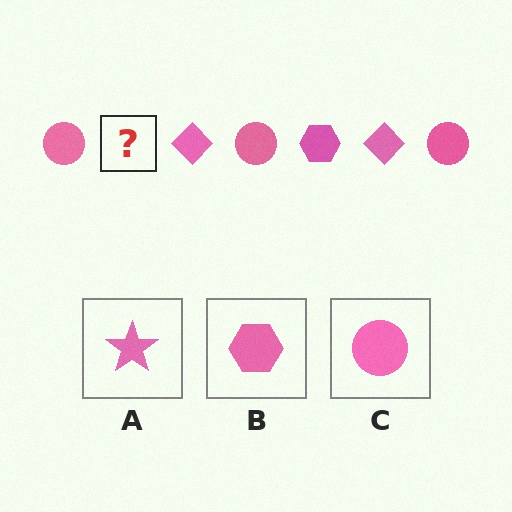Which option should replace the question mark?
Option B.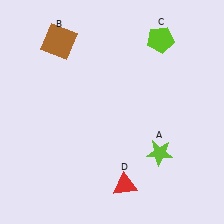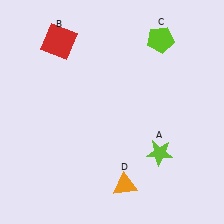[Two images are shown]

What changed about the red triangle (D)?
In Image 1, D is red. In Image 2, it changed to orange.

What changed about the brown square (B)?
In Image 1, B is brown. In Image 2, it changed to red.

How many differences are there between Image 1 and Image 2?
There are 2 differences between the two images.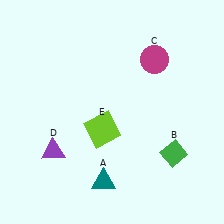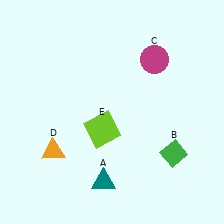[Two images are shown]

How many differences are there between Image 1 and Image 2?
There is 1 difference between the two images.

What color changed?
The triangle (D) changed from purple in Image 1 to orange in Image 2.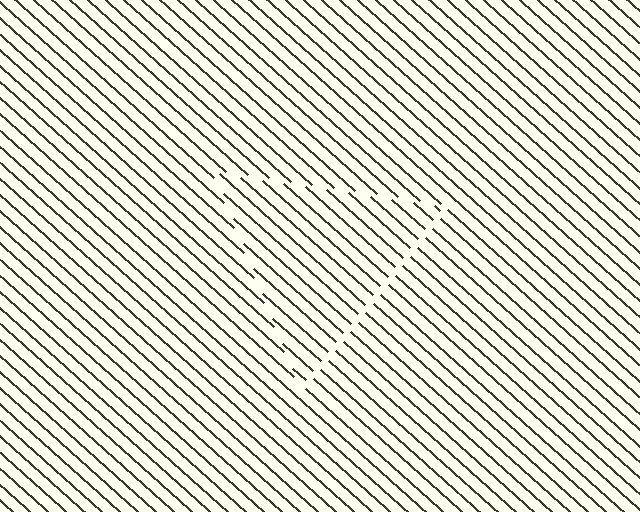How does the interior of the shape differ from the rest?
The interior of the shape contains the same grating, shifted by half a period — the contour is defined by the phase discontinuity where line-ends from the inner and outer gratings abut.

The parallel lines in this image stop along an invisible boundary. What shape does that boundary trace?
An illusory triangle. The interior of the shape contains the same grating, shifted by half a period — the contour is defined by the phase discontinuity where line-ends from the inner and outer gratings abut.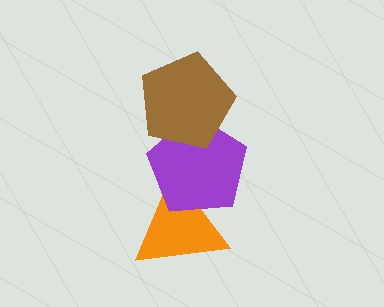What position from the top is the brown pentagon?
The brown pentagon is 1st from the top.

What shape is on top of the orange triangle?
The purple pentagon is on top of the orange triangle.